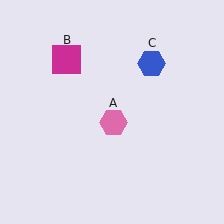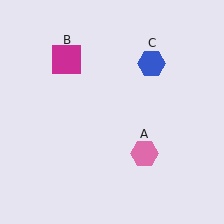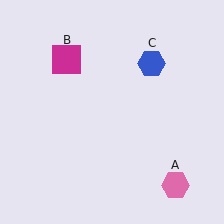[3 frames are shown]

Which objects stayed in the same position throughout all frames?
Magenta square (object B) and blue hexagon (object C) remained stationary.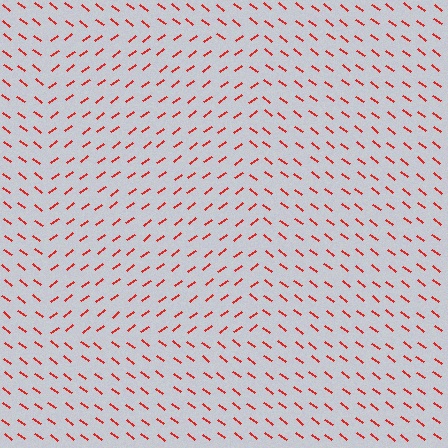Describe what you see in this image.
The image is filled with small red line segments. A rectangle region in the image has lines oriented differently from the surrounding lines, creating a visible texture boundary.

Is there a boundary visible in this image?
Yes, there is a texture boundary formed by a change in line orientation.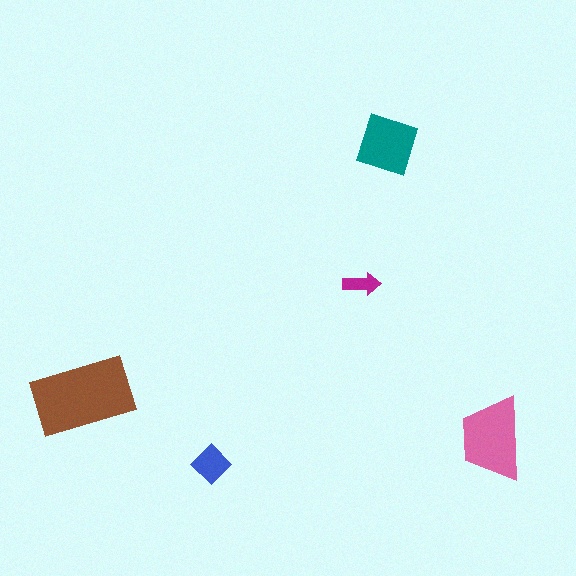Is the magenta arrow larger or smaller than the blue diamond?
Smaller.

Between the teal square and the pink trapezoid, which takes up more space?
The pink trapezoid.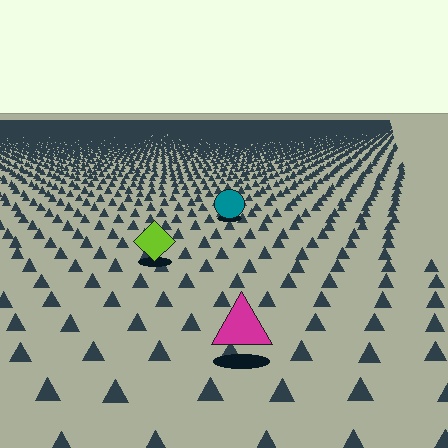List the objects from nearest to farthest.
From nearest to farthest: the magenta triangle, the lime diamond, the teal circle.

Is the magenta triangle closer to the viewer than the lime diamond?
Yes. The magenta triangle is closer — you can tell from the texture gradient: the ground texture is coarser near it.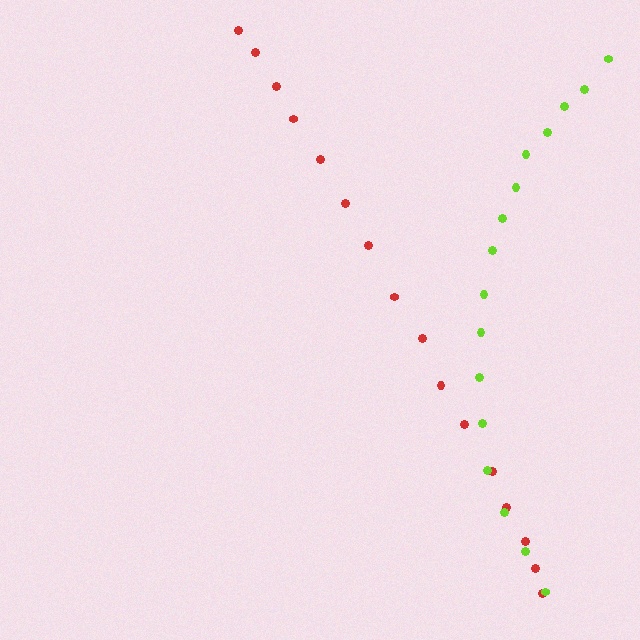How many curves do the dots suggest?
There are 2 distinct paths.